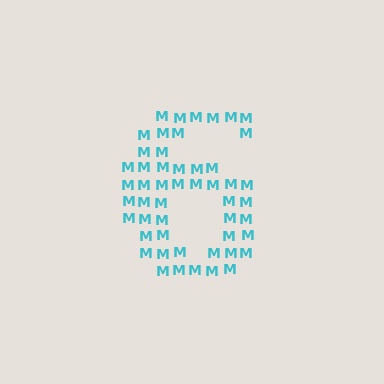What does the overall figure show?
The overall figure shows the digit 6.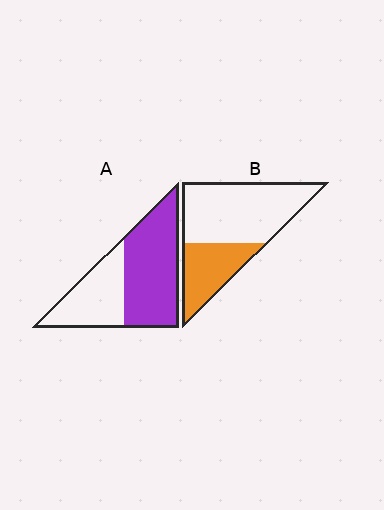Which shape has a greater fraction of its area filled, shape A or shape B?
Shape A.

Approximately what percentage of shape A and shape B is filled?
A is approximately 60% and B is approximately 35%.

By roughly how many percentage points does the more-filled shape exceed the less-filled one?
By roughly 25 percentage points (A over B).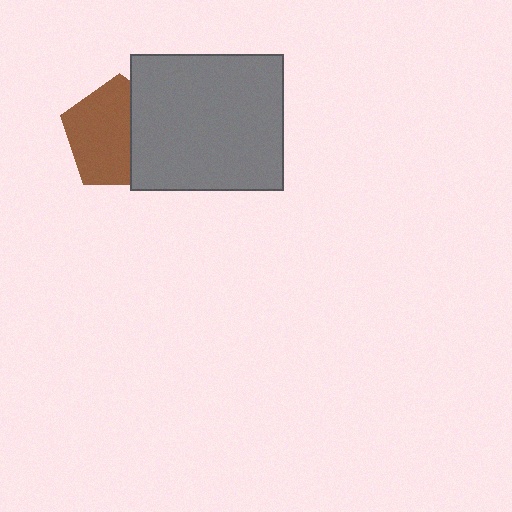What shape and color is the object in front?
The object in front is a gray rectangle.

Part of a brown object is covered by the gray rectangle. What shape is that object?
It is a pentagon.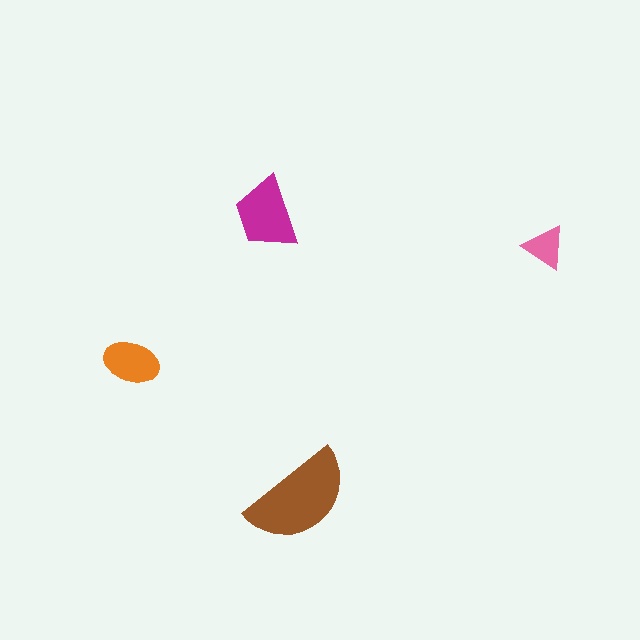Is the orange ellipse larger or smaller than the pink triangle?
Larger.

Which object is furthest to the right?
The pink triangle is rightmost.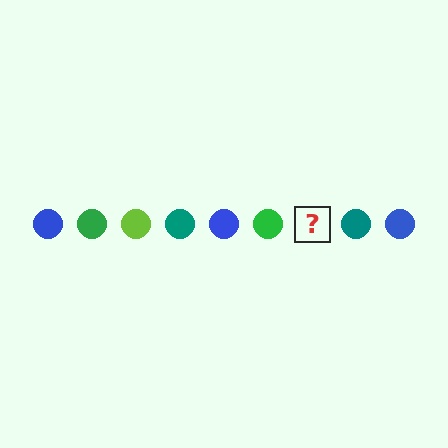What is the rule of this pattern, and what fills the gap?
The rule is that the pattern cycles through blue, green, lime, teal circles. The gap should be filled with a lime circle.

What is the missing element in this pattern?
The missing element is a lime circle.